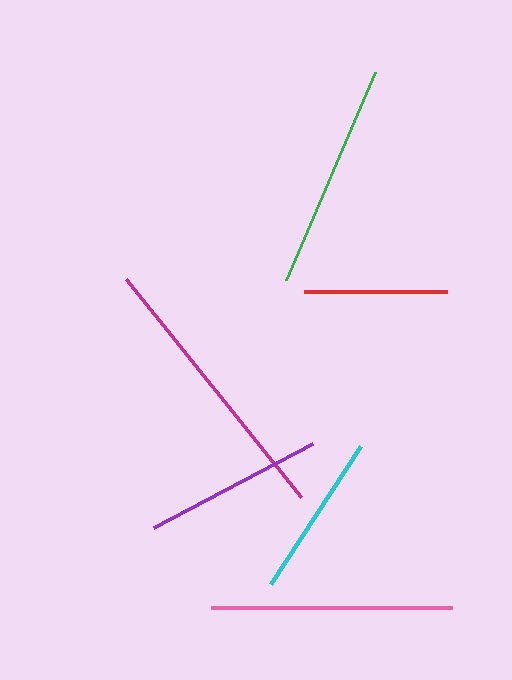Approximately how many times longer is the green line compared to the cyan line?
The green line is approximately 1.4 times the length of the cyan line.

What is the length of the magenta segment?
The magenta segment is approximately 280 pixels long.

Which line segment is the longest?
The magenta line is the longest at approximately 280 pixels.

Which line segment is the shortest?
The red line is the shortest at approximately 143 pixels.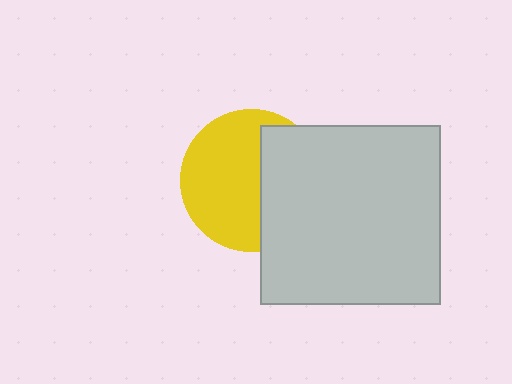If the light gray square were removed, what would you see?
You would see the complete yellow circle.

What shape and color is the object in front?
The object in front is a light gray square.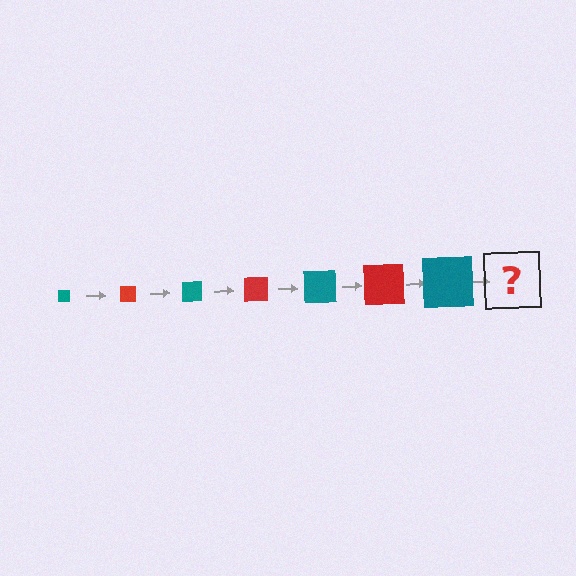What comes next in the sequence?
The next element should be a red square, larger than the previous one.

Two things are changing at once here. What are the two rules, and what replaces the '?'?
The two rules are that the square grows larger each step and the color cycles through teal and red. The '?' should be a red square, larger than the previous one.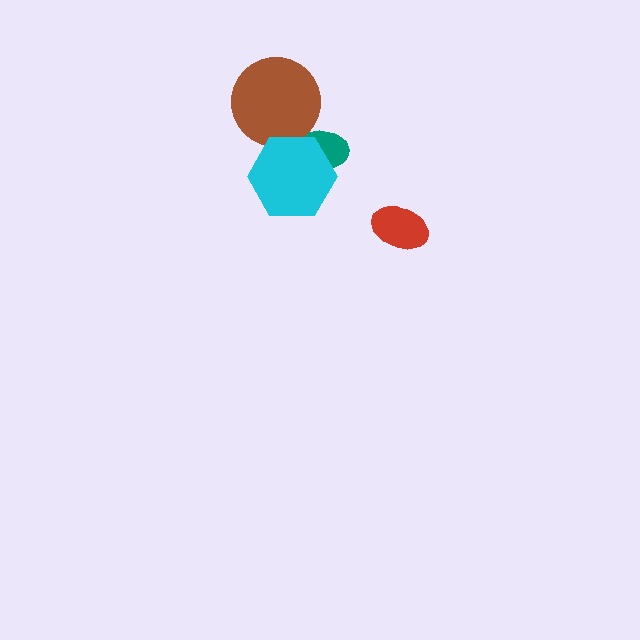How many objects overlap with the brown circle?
2 objects overlap with the brown circle.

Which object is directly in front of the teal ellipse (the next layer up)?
The brown circle is directly in front of the teal ellipse.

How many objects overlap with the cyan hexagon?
2 objects overlap with the cyan hexagon.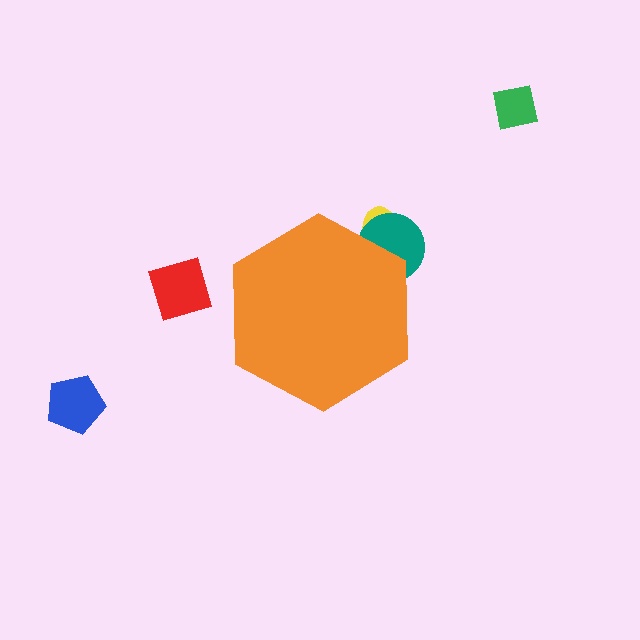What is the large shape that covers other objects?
An orange hexagon.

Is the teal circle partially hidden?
Yes, the teal circle is partially hidden behind the orange hexagon.